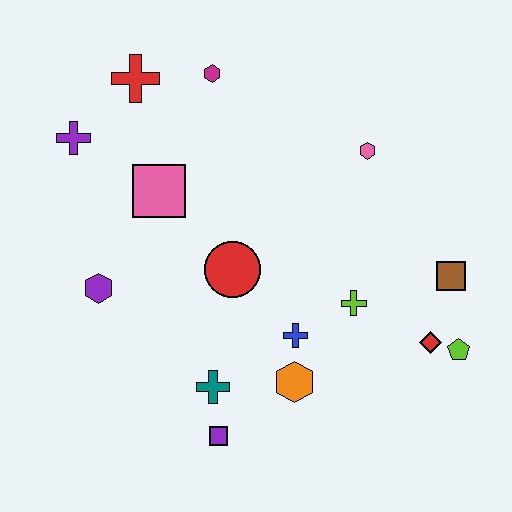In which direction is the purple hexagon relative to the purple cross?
The purple hexagon is below the purple cross.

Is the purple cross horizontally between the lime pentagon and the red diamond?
No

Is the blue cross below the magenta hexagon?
Yes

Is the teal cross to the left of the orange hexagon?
Yes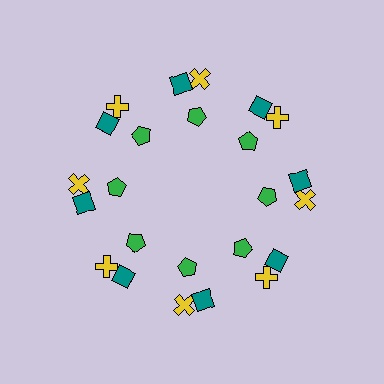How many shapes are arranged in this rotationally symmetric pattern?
There are 24 shapes, arranged in 8 groups of 3.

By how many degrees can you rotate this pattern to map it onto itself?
The pattern maps onto itself every 45 degrees of rotation.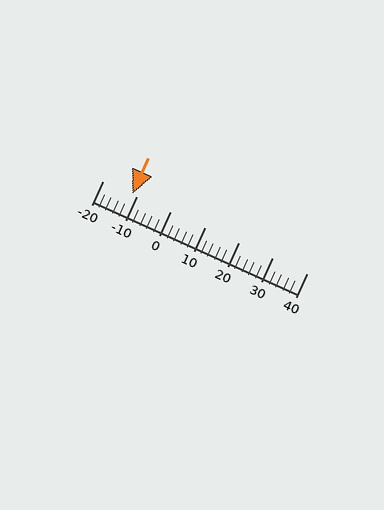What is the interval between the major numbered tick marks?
The major tick marks are spaced 10 units apart.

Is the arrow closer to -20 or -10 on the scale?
The arrow is closer to -10.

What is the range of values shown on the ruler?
The ruler shows values from -20 to 40.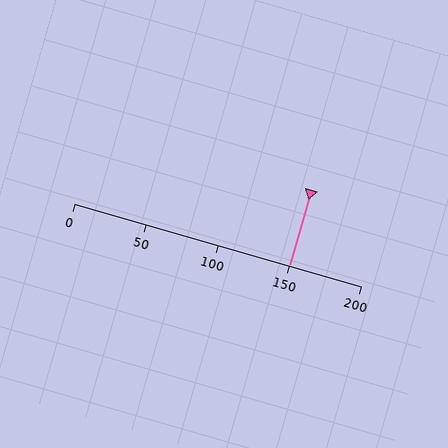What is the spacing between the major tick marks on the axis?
The major ticks are spaced 50 apart.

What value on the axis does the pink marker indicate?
The marker indicates approximately 150.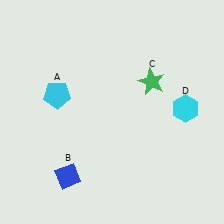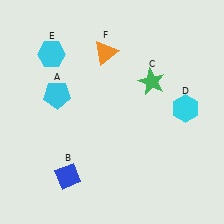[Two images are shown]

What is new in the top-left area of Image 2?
An orange triangle (F) was added in the top-left area of Image 2.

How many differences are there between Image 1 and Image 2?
There are 2 differences between the two images.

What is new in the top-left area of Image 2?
A cyan hexagon (E) was added in the top-left area of Image 2.